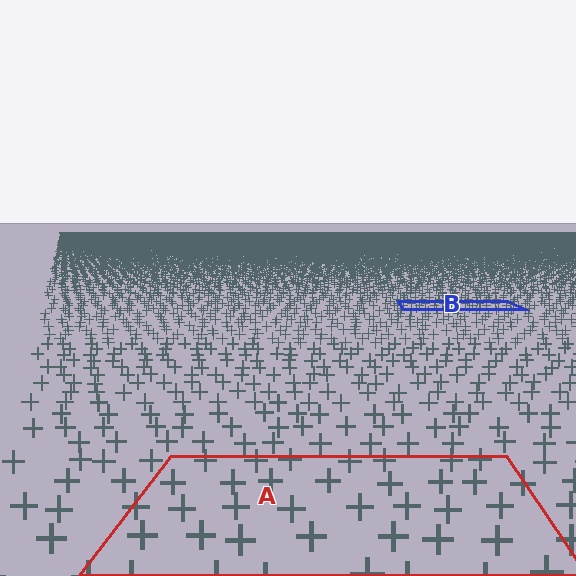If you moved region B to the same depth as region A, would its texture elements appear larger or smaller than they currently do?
They would appear larger. At a closer depth, the same texture elements are projected at a bigger on-screen size.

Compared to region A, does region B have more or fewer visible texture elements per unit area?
Region B has more texture elements per unit area — they are packed more densely because it is farther away.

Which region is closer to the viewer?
Region A is closer. The texture elements there are larger and more spread out.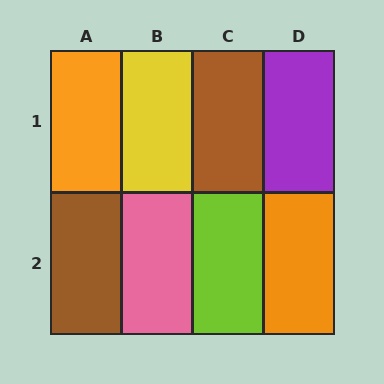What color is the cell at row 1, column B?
Yellow.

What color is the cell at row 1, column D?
Purple.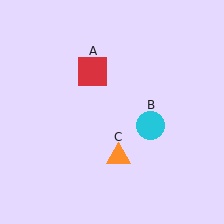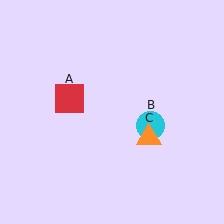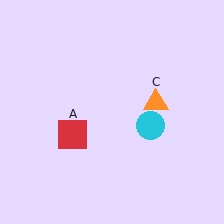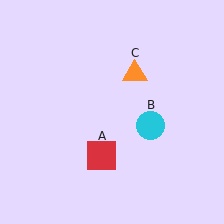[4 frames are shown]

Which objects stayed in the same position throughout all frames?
Cyan circle (object B) remained stationary.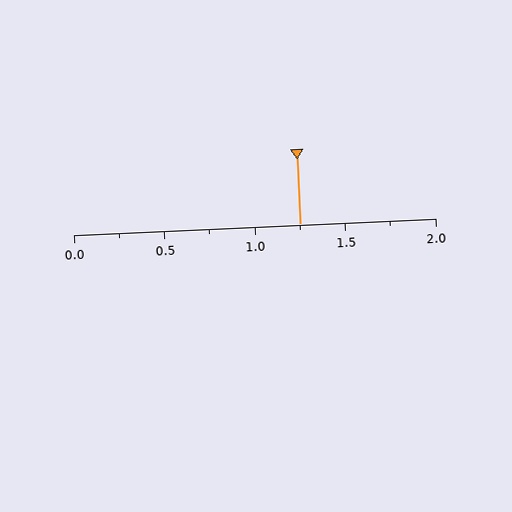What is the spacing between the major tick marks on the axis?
The major ticks are spaced 0.5 apart.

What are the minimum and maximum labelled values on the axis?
The axis runs from 0.0 to 2.0.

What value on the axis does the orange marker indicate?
The marker indicates approximately 1.25.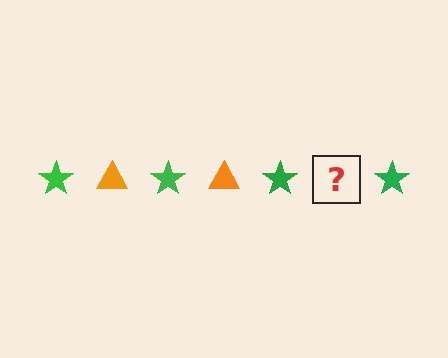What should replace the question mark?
The question mark should be replaced with an orange triangle.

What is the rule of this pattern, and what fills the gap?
The rule is that the pattern alternates between green star and orange triangle. The gap should be filled with an orange triangle.